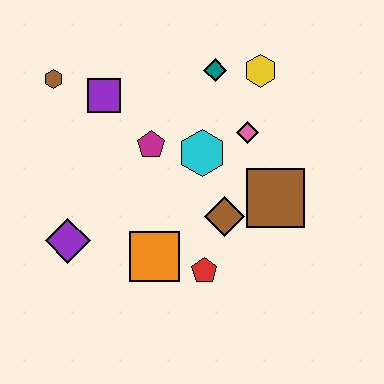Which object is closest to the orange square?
The red pentagon is closest to the orange square.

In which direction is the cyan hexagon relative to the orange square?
The cyan hexagon is above the orange square.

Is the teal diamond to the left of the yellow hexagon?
Yes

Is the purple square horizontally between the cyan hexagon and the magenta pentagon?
No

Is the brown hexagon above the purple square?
Yes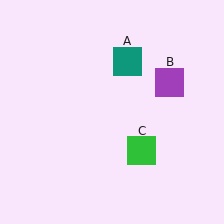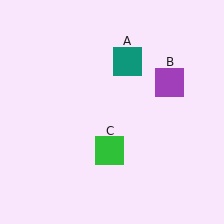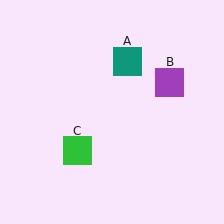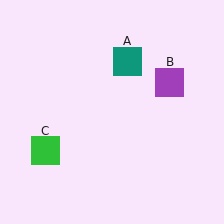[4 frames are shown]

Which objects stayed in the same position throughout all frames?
Teal square (object A) and purple square (object B) remained stationary.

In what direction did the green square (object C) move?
The green square (object C) moved left.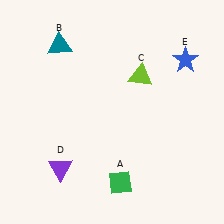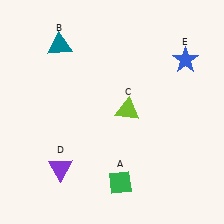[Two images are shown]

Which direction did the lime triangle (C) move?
The lime triangle (C) moved down.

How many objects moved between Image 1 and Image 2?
1 object moved between the two images.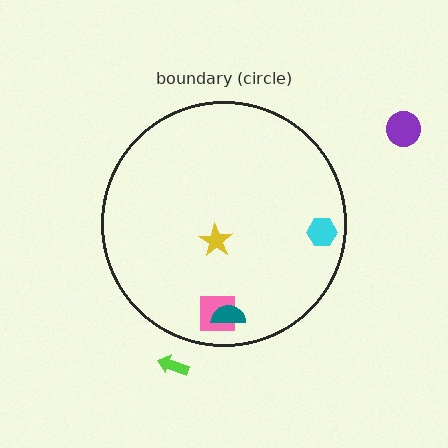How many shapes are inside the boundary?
4 inside, 2 outside.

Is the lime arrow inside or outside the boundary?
Outside.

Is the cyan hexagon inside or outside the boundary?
Inside.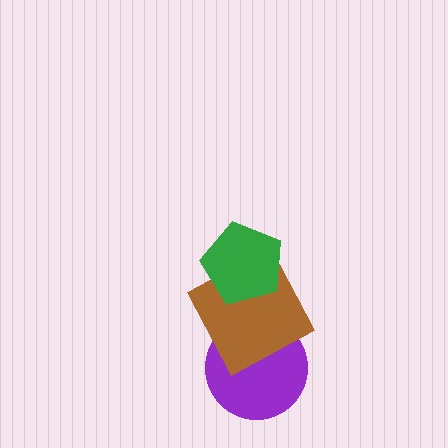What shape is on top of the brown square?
The green pentagon is on top of the brown square.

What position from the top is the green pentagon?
The green pentagon is 1st from the top.